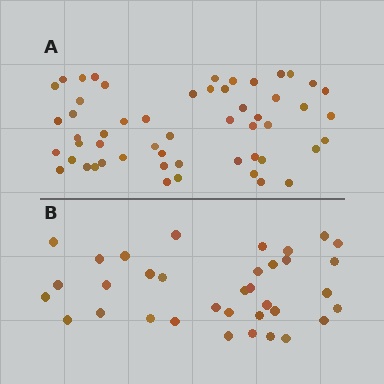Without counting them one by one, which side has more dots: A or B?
Region A (the top region) has more dots.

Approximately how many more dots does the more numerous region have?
Region A has approximately 20 more dots than region B.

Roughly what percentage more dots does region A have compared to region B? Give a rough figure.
About 55% more.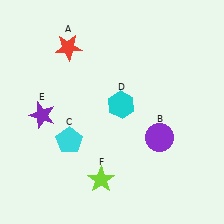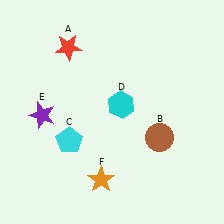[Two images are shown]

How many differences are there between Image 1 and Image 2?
There are 2 differences between the two images.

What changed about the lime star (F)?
In Image 1, F is lime. In Image 2, it changed to orange.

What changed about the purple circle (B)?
In Image 1, B is purple. In Image 2, it changed to brown.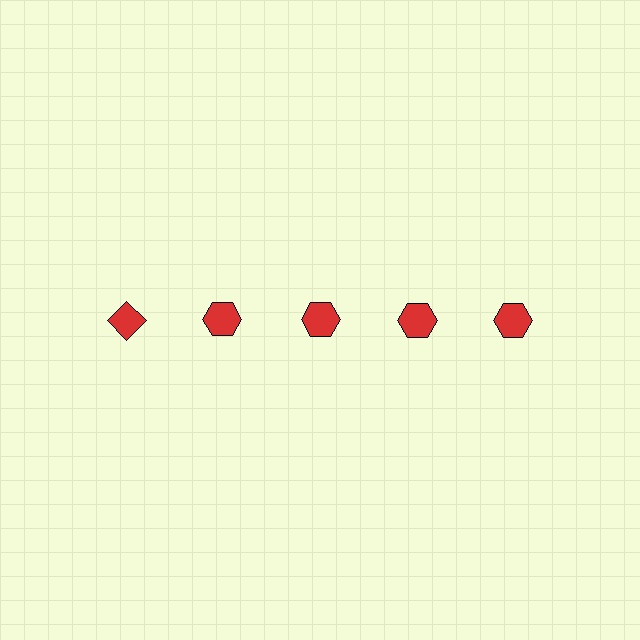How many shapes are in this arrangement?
There are 5 shapes arranged in a grid pattern.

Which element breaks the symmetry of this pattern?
The red diamond in the top row, leftmost column breaks the symmetry. All other shapes are red hexagons.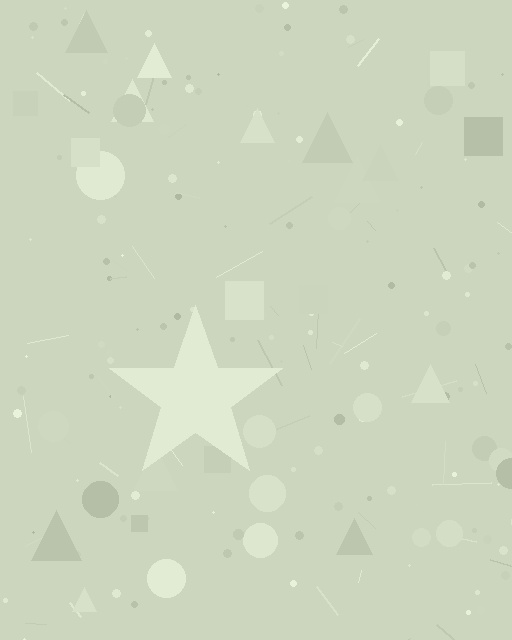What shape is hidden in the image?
A star is hidden in the image.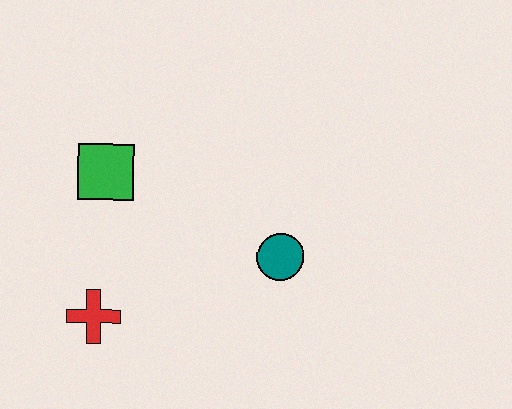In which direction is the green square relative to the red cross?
The green square is above the red cross.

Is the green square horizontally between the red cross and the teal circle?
Yes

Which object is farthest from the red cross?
The teal circle is farthest from the red cross.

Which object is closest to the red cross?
The green square is closest to the red cross.